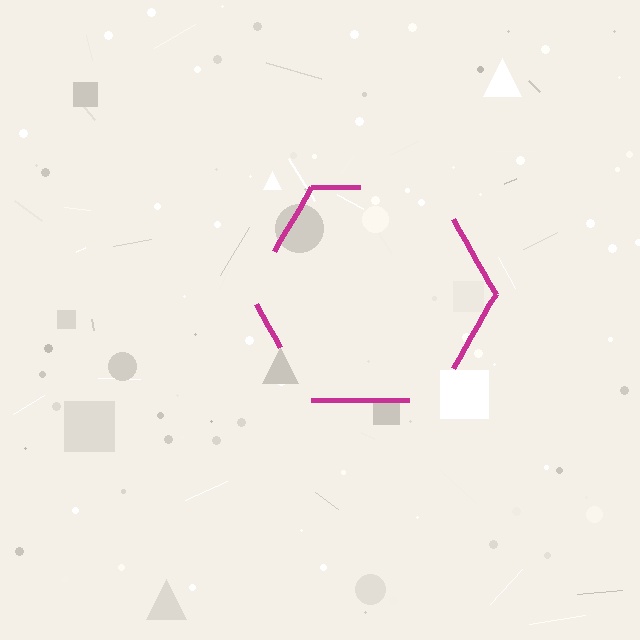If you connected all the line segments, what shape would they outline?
They would outline a hexagon.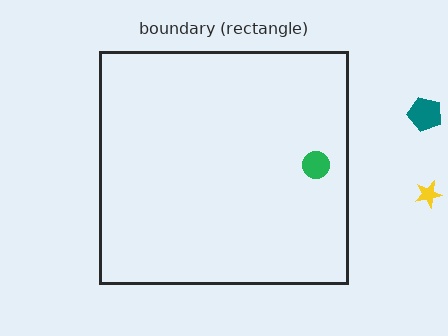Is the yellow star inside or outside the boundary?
Outside.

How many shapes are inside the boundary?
1 inside, 2 outside.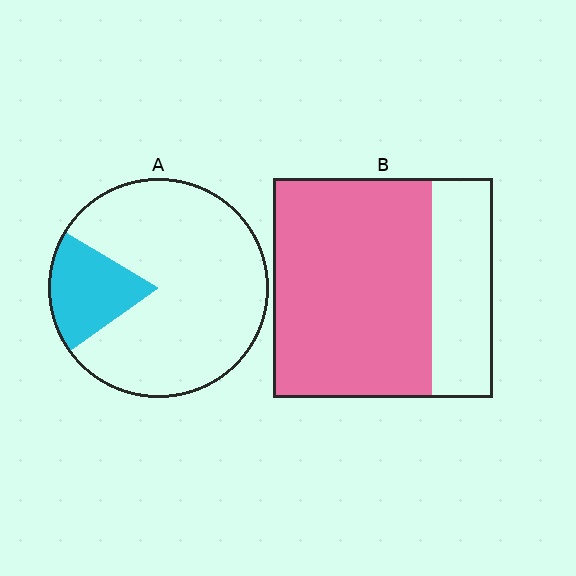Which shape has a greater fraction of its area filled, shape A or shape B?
Shape B.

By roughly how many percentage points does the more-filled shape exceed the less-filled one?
By roughly 55 percentage points (B over A).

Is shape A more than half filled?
No.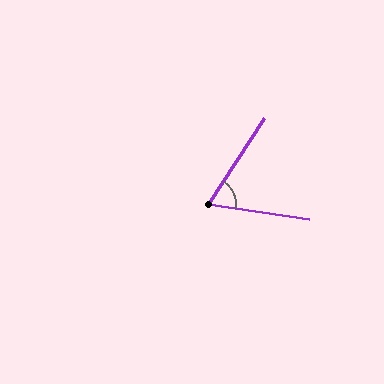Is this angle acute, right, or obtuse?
It is acute.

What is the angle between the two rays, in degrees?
Approximately 66 degrees.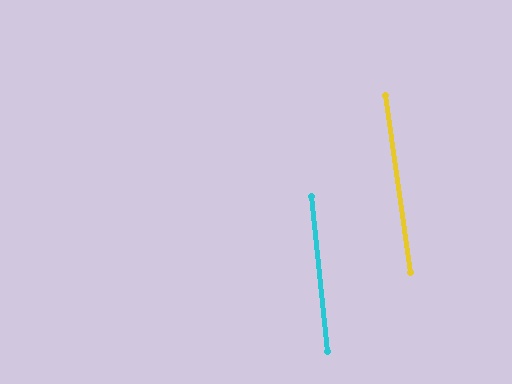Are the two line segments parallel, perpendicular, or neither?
Parallel — their directions differ by only 2.0°.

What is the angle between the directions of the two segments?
Approximately 2 degrees.